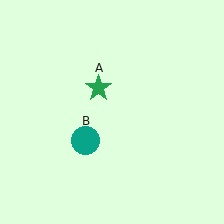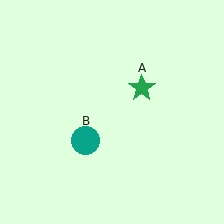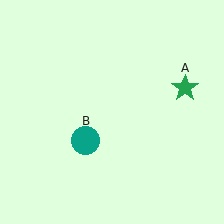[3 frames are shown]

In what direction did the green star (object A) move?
The green star (object A) moved right.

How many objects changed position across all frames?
1 object changed position: green star (object A).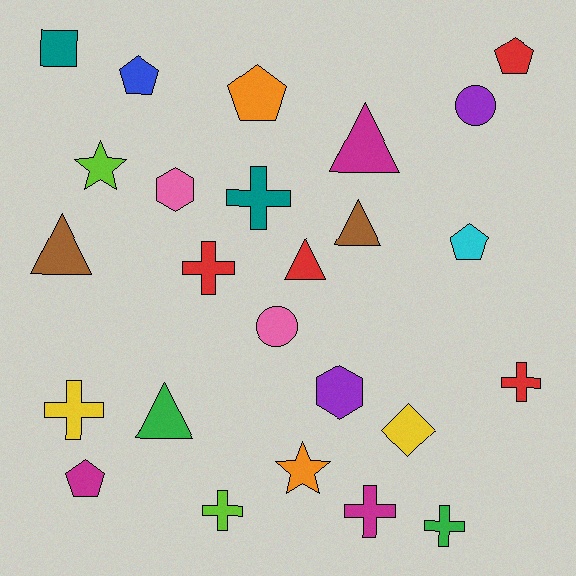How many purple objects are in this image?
There are 2 purple objects.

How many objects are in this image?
There are 25 objects.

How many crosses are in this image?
There are 7 crosses.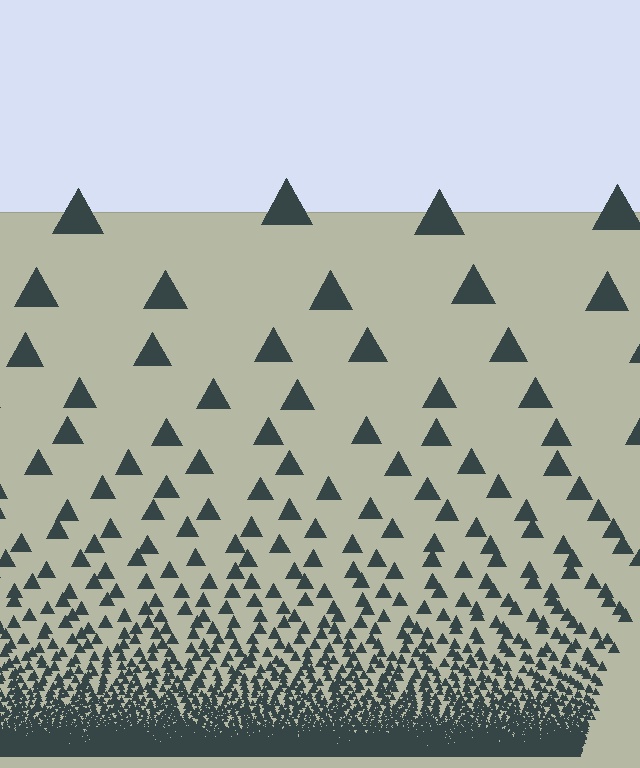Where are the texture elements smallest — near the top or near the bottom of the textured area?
Near the bottom.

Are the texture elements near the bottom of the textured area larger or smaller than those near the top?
Smaller. The gradient is inverted — elements near the bottom are smaller and denser.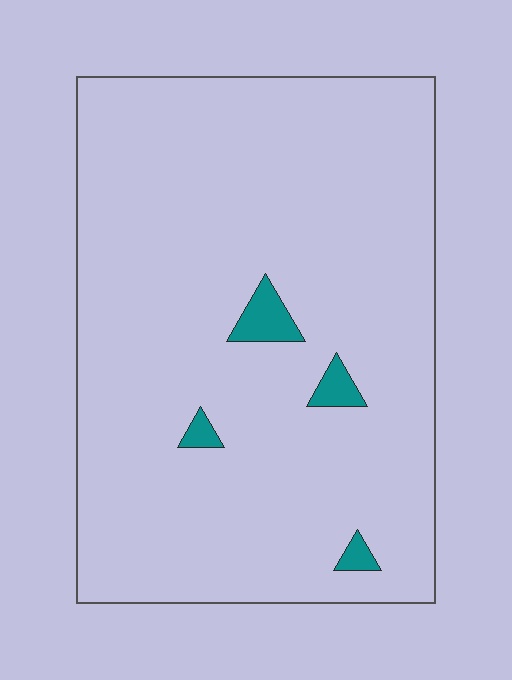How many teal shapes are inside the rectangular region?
4.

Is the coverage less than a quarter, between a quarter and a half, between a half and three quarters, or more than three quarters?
Less than a quarter.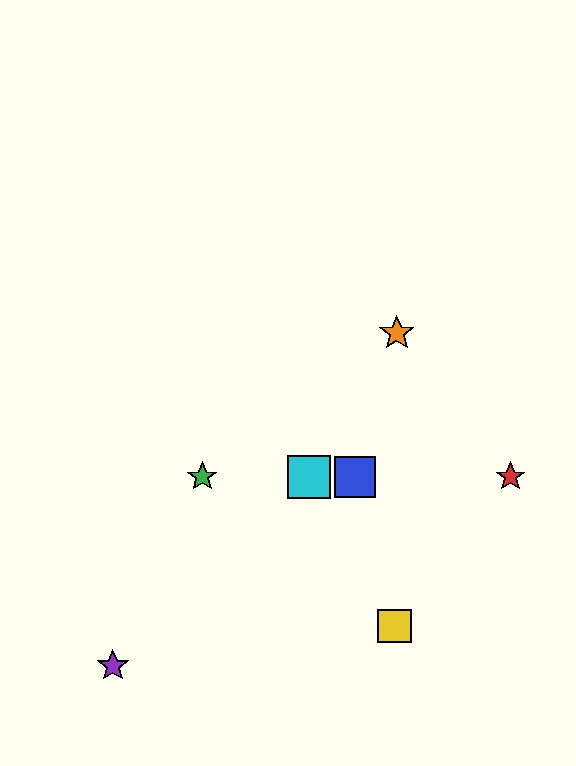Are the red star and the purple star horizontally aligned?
No, the red star is at y≈477 and the purple star is at y≈666.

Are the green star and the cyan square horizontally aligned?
Yes, both are at y≈477.